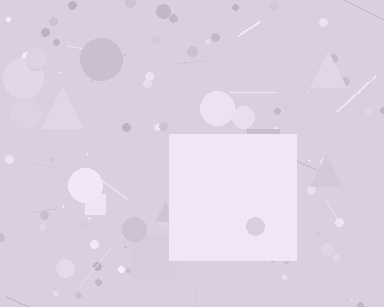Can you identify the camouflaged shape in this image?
The camouflaged shape is a square.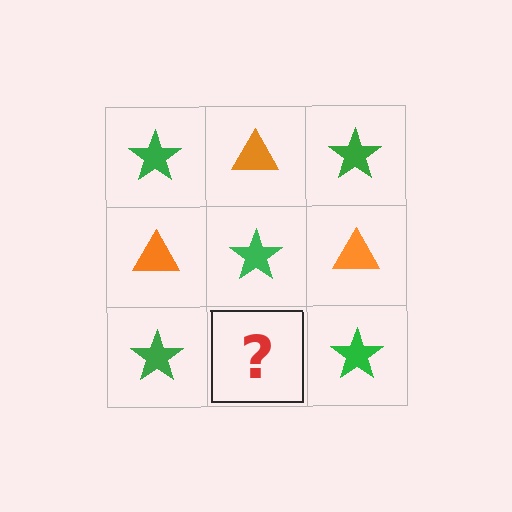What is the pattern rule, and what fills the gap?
The rule is that it alternates green star and orange triangle in a checkerboard pattern. The gap should be filled with an orange triangle.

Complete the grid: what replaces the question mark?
The question mark should be replaced with an orange triangle.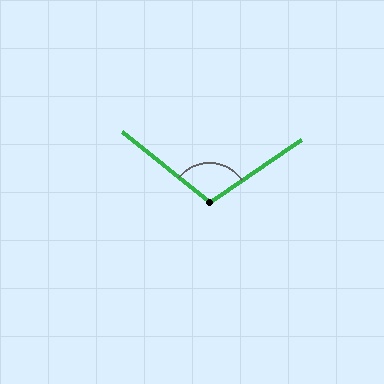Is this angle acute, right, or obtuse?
It is obtuse.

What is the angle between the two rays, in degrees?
Approximately 107 degrees.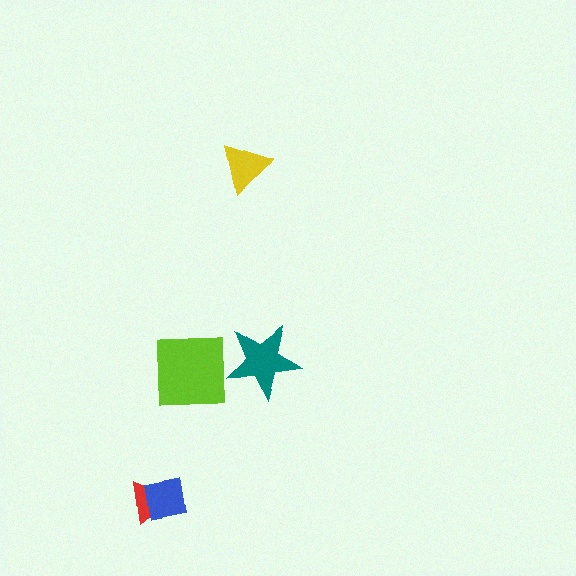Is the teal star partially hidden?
Yes, it is partially covered by another shape.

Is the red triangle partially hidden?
Yes, it is partially covered by another shape.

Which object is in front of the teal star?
The lime square is in front of the teal star.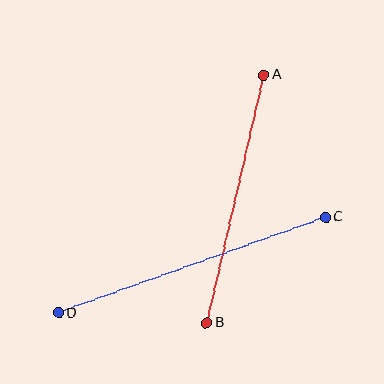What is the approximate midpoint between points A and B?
The midpoint is at approximately (235, 199) pixels.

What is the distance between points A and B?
The distance is approximately 254 pixels.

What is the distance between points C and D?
The distance is approximately 283 pixels.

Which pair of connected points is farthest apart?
Points C and D are farthest apart.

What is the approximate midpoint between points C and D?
The midpoint is at approximately (192, 265) pixels.